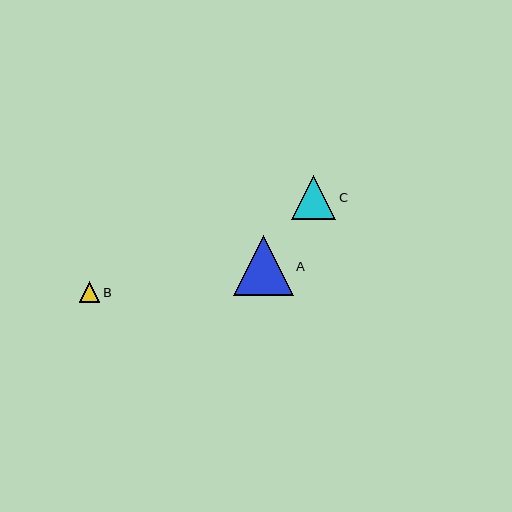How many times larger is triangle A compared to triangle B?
Triangle A is approximately 2.9 times the size of triangle B.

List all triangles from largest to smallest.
From largest to smallest: A, C, B.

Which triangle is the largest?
Triangle A is the largest with a size of approximately 60 pixels.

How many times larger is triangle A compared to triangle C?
Triangle A is approximately 1.4 times the size of triangle C.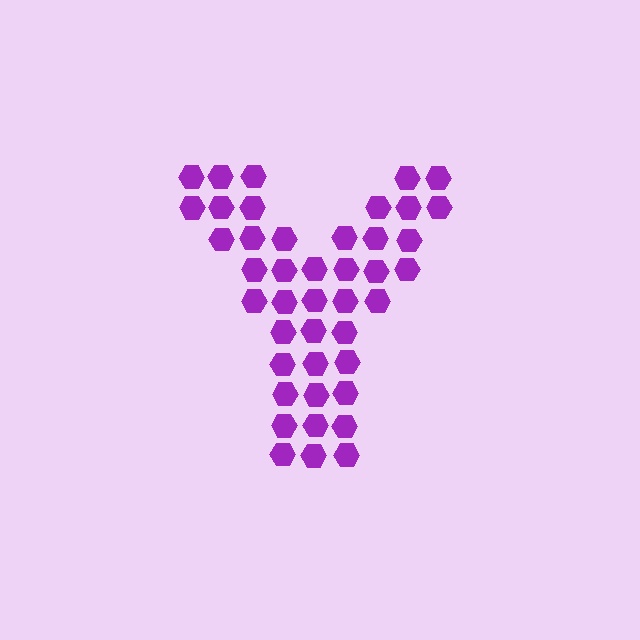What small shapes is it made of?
It is made of small hexagons.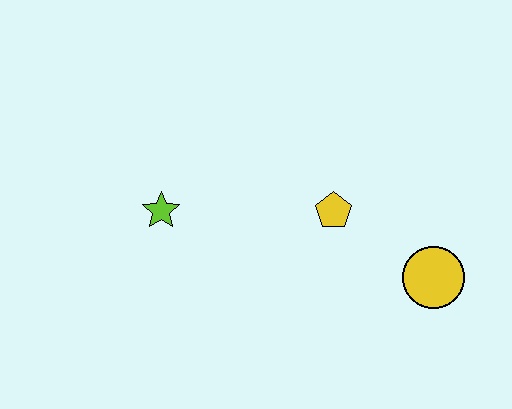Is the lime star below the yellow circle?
No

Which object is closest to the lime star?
The yellow pentagon is closest to the lime star.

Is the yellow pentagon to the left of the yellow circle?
Yes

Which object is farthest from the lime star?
The yellow circle is farthest from the lime star.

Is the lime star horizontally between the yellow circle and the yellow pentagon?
No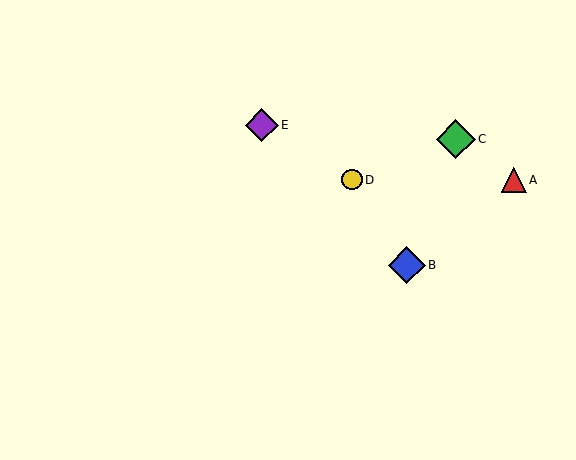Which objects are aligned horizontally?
Objects A, D are aligned horizontally.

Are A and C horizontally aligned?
No, A is at y≈180 and C is at y≈139.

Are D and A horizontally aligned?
Yes, both are at y≈180.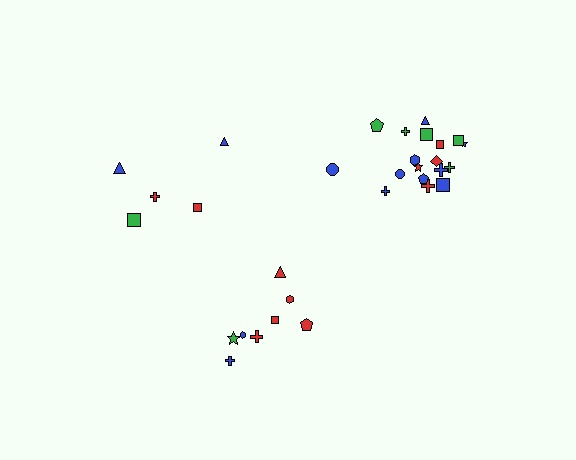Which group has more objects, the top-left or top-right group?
The top-right group.